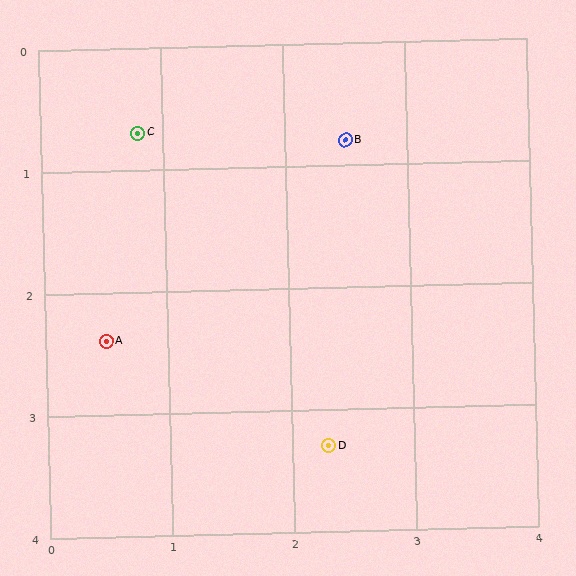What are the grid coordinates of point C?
Point C is at approximately (0.8, 0.7).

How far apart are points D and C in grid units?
Points D and C are about 3.0 grid units apart.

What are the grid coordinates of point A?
Point A is at approximately (0.5, 2.4).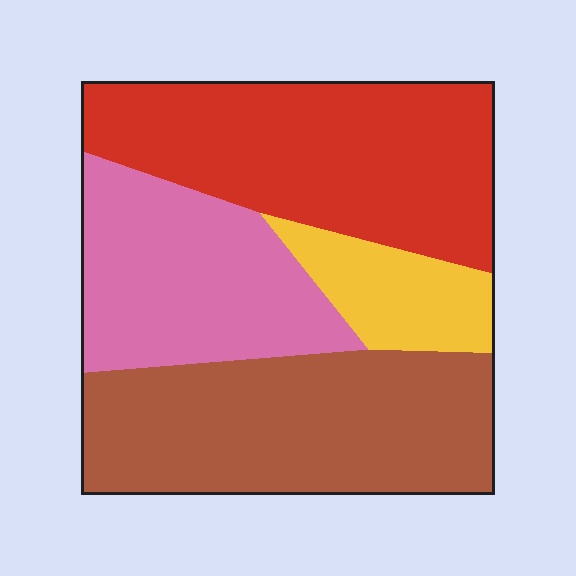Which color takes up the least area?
Yellow, at roughly 10%.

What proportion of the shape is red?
Red covers around 35% of the shape.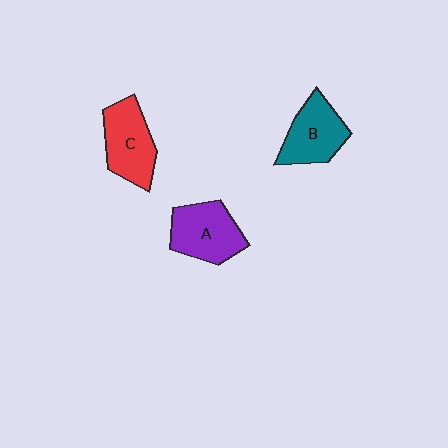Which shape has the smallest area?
Shape B (teal).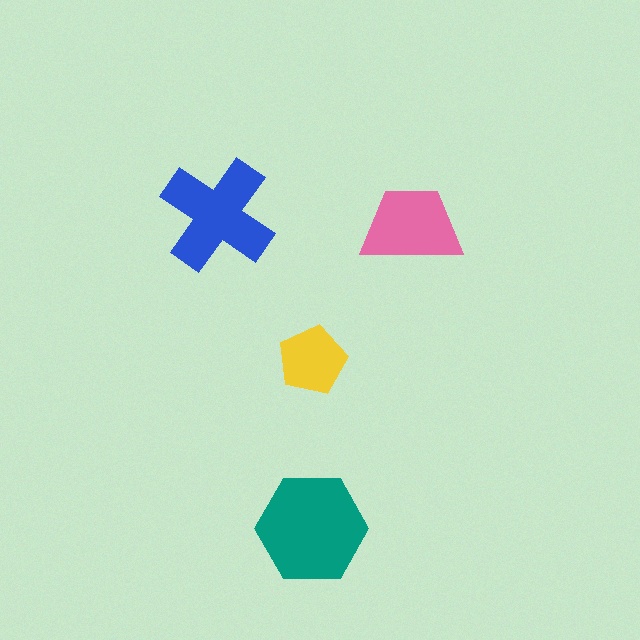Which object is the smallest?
The yellow pentagon.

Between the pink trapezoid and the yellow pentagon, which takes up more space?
The pink trapezoid.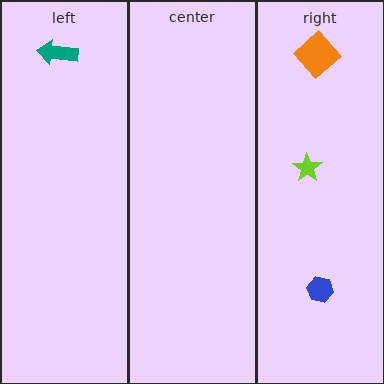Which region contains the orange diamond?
The right region.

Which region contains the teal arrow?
The left region.